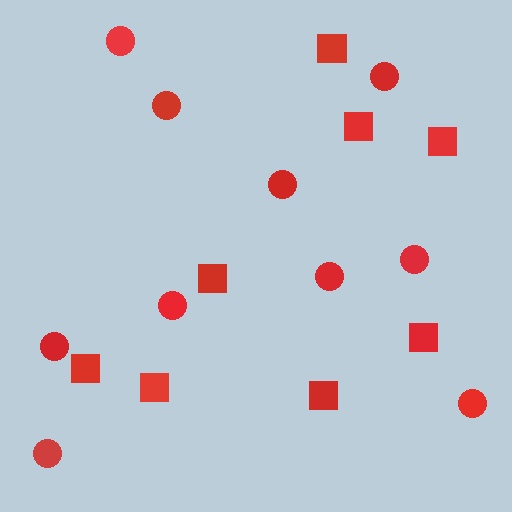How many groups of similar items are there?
There are 2 groups: one group of squares (8) and one group of circles (10).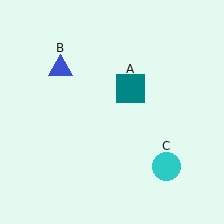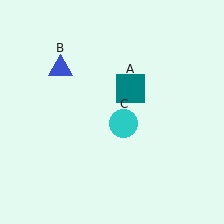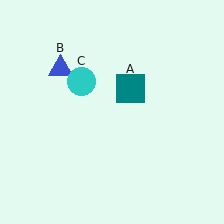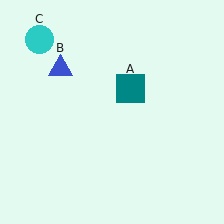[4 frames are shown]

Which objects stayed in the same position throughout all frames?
Teal square (object A) and blue triangle (object B) remained stationary.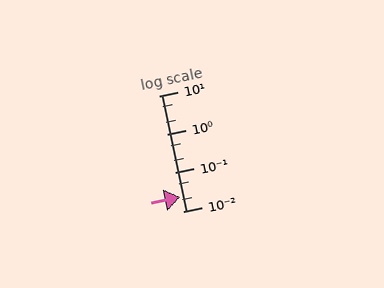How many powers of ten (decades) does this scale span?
The scale spans 3 decades, from 0.01 to 10.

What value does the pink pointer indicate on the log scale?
The pointer indicates approximately 0.024.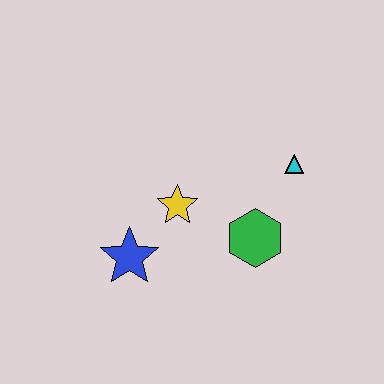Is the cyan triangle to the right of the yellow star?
Yes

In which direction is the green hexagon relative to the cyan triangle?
The green hexagon is below the cyan triangle.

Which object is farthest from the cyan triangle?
The blue star is farthest from the cyan triangle.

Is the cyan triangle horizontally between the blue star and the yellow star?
No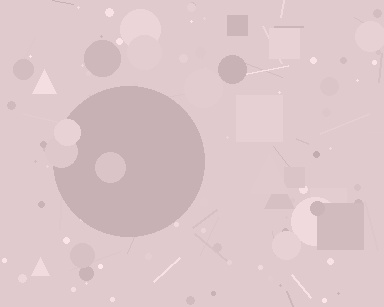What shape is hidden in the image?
A circle is hidden in the image.